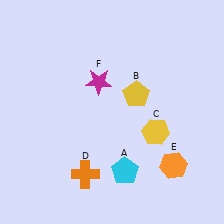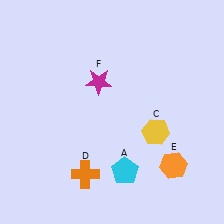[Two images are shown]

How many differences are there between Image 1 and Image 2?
There is 1 difference between the two images.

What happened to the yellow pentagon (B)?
The yellow pentagon (B) was removed in Image 2. It was in the top-right area of Image 1.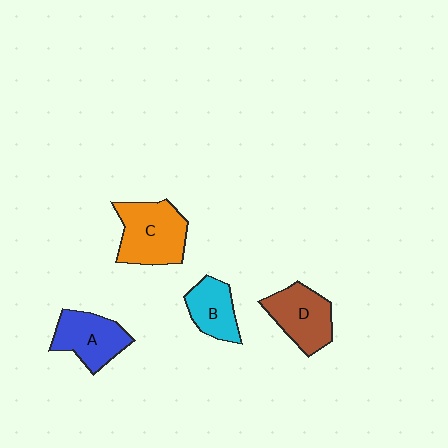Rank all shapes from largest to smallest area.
From largest to smallest: C (orange), D (brown), A (blue), B (cyan).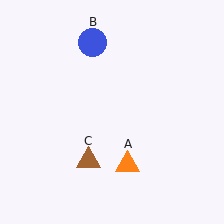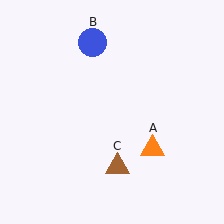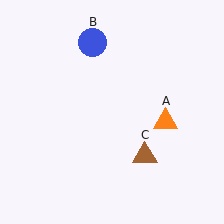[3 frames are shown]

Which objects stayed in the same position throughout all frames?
Blue circle (object B) remained stationary.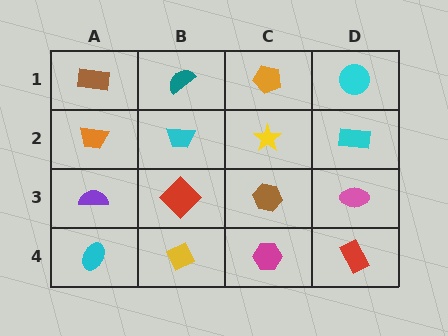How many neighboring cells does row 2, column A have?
3.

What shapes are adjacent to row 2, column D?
A cyan circle (row 1, column D), a pink ellipse (row 3, column D), a yellow star (row 2, column C).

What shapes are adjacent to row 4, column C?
A brown hexagon (row 3, column C), a yellow diamond (row 4, column B), a red rectangle (row 4, column D).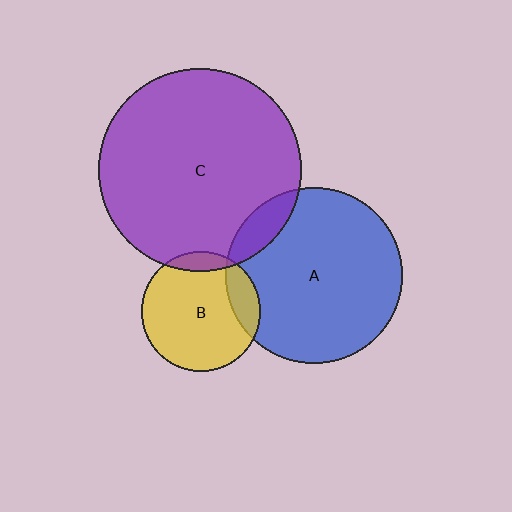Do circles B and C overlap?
Yes.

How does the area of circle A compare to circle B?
Approximately 2.2 times.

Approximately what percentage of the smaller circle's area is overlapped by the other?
Approximately 10%.